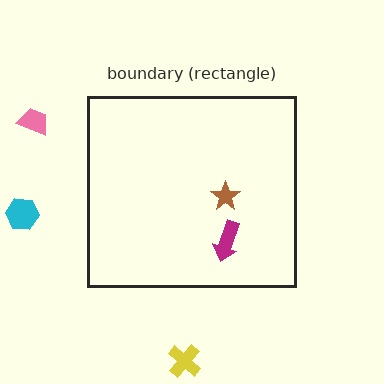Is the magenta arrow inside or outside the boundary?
Inside.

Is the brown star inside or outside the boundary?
Inside.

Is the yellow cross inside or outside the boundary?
Outside.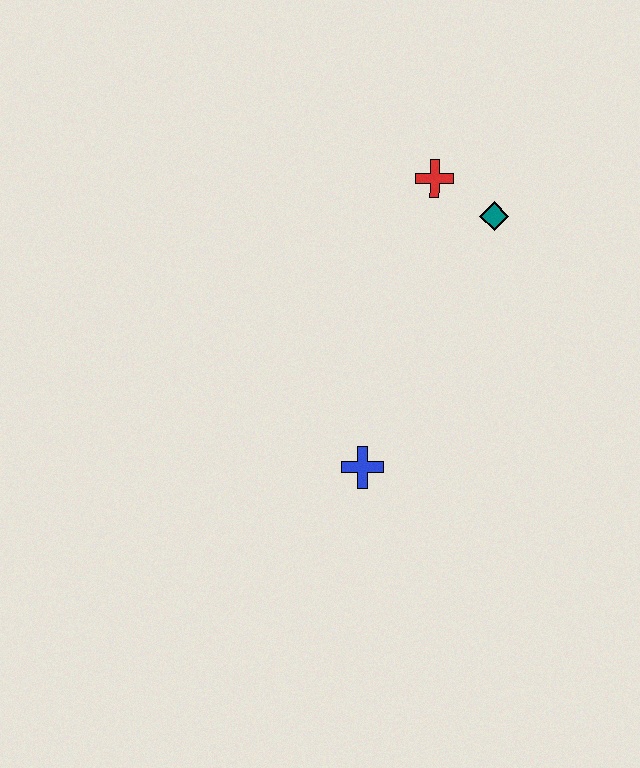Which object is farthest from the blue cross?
The red cross is farthest from the blue cross.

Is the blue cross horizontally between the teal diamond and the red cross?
No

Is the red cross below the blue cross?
No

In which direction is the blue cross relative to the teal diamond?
The blue cross is below the teal diamond.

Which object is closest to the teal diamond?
The red cross is closest to the teal diamond.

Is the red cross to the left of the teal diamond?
Yes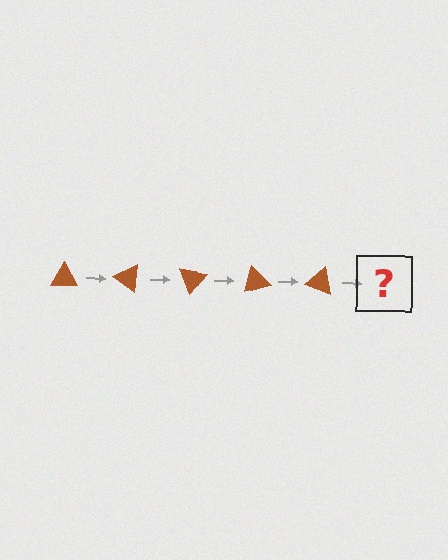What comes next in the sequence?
The next element should be a brown triangle rotated 175 degrees.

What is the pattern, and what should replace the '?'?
The pattern is that the triangle rotates 35 degrees each step. The '?' should be a brown triangle rotated 175 degrees.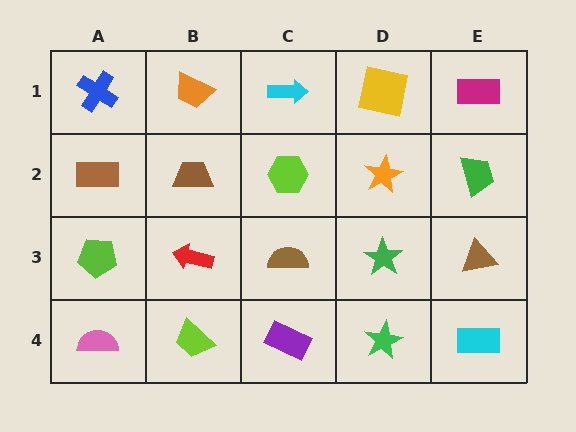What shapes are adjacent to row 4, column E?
A brown triangle (row 3, column E), a green star (row 4, column D).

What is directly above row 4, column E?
A brown triangle.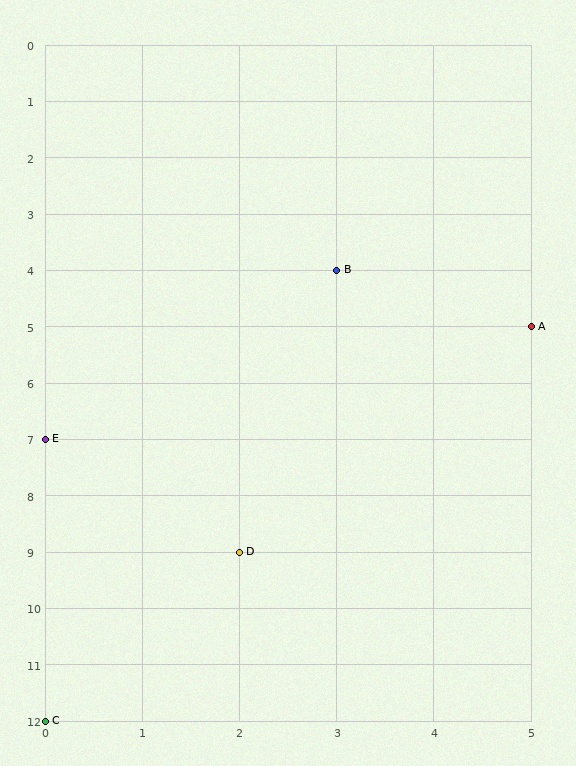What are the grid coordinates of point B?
Point B is at grid coordinates (3, 4).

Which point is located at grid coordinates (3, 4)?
Point B is at (3, 4).